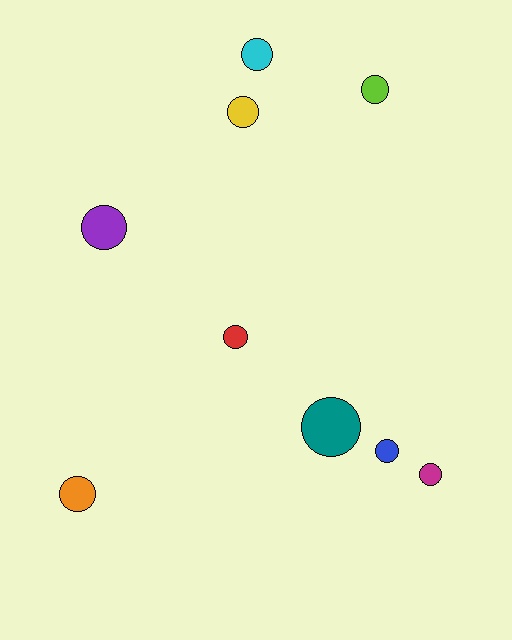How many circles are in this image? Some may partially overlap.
There are 9 circles.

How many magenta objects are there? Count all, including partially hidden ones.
There is 1 magenta object.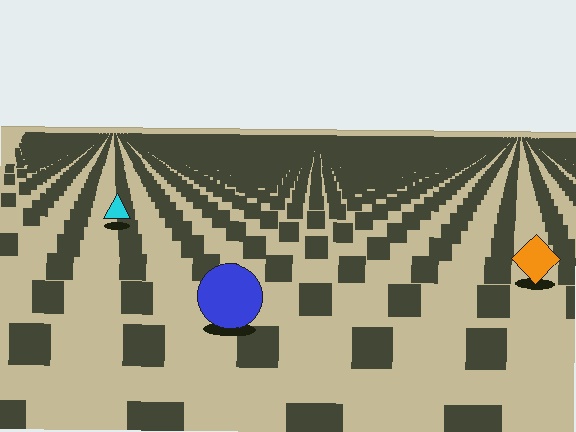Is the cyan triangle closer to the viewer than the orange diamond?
No. The orange diamond is closer — you can tell from the texture gradient: the ground texture is coarser near it.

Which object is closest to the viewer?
The blue circle is closest. The texture marks near it are larger and more spread out.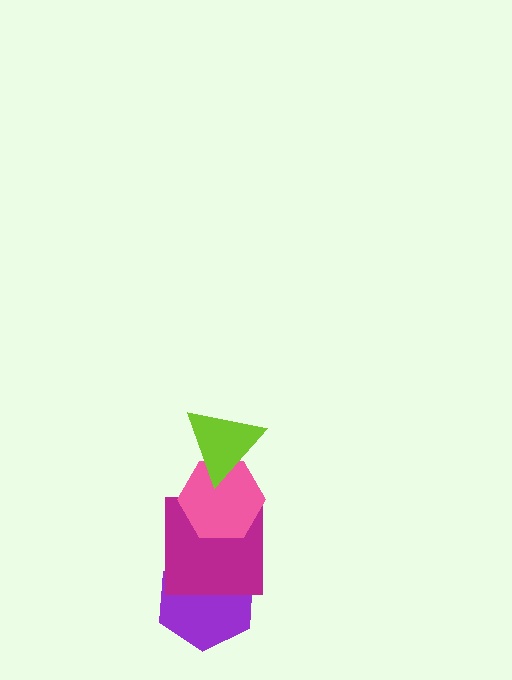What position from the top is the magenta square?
The magenta square is 3rd from the top.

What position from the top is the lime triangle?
The lime triangle is 1st from the top.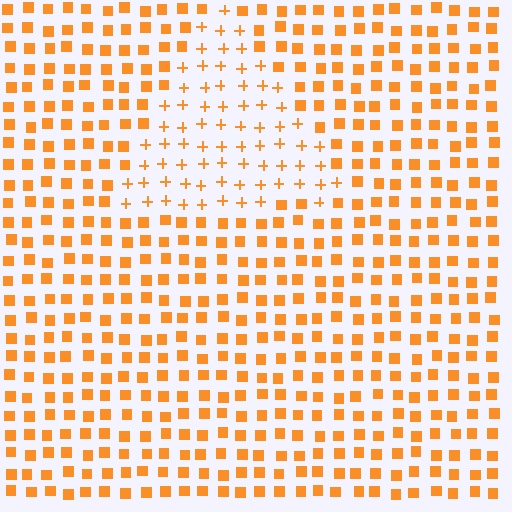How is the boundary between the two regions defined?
The boundary is defined by a change in element shape: plus signs inside vs. squares outside. All elements share the same color and spacing.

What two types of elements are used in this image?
The image uses plus signs inside the triangle region and squares outside it.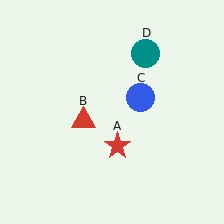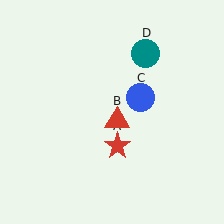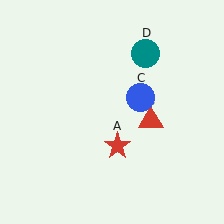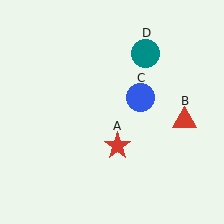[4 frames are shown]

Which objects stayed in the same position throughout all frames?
Red star (object A) and blue circle (object C) and teal circle (object D) remained stationary.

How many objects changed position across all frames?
1 object changed position: red triangle (object B).